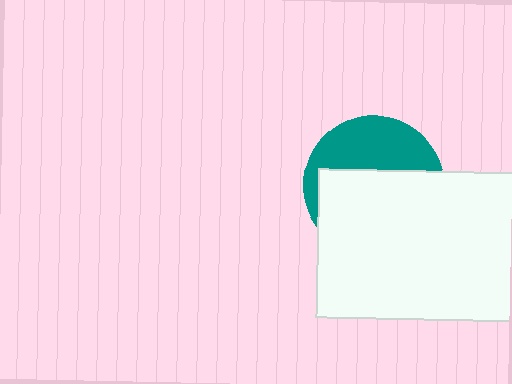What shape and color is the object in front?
The object in front is a white rectangle.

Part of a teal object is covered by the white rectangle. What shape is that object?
It is a circle.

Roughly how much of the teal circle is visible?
A small part of it is visible (roughly 40%).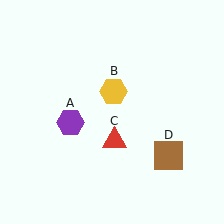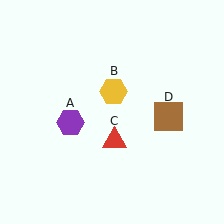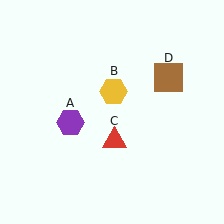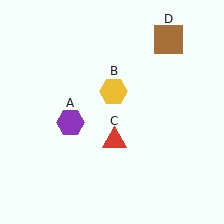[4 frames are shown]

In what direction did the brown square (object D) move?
The brown square (object D) moved up.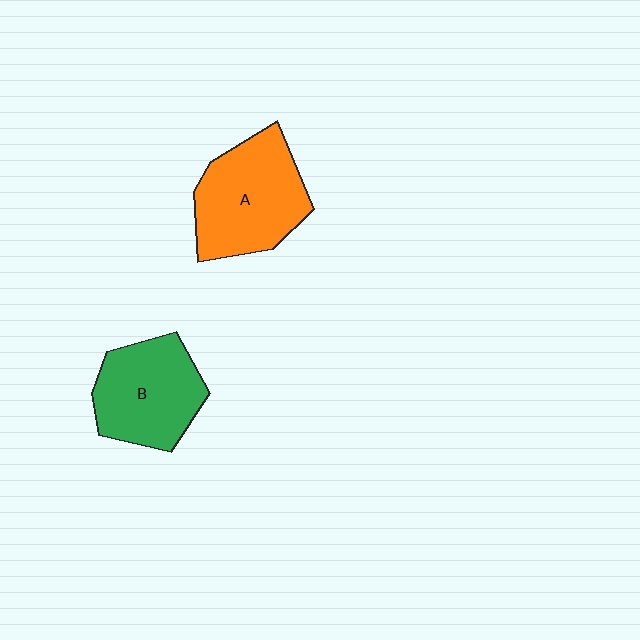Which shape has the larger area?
Shape A (orange).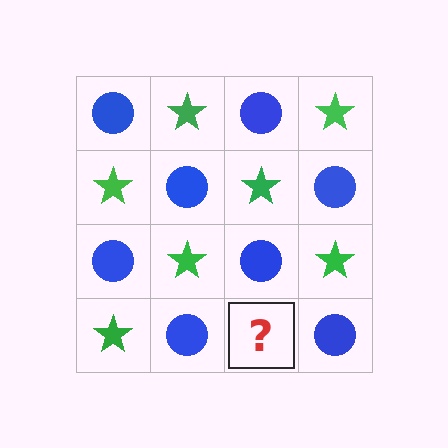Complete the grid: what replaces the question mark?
The question mark should be replaced with a green star.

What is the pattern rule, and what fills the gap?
The rule is that it alternates blue circle and green star in a checkerboard pattern. The gap should be filled with a green star.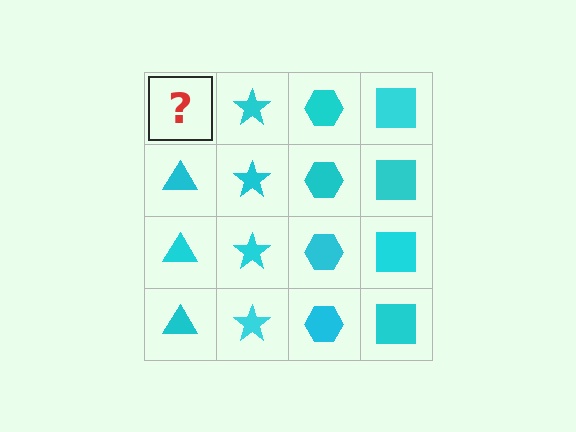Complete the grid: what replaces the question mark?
The question mark should be replaced with a cyan triangle.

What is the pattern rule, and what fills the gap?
The rule is that each column has a consistent shape. The gap should be filled with a cyan triangle.